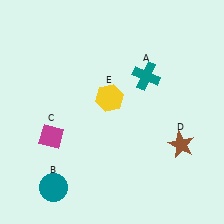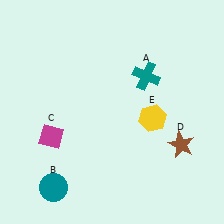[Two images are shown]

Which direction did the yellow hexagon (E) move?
The yellow hexagon (E) moved right.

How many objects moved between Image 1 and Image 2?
1 object moved between the two images.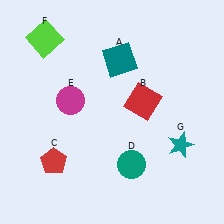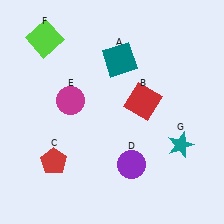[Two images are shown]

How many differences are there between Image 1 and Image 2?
There is 1 difference between the two images.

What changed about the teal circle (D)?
In Image 1, D is teal. In Image 2, it changed to purple.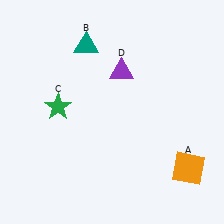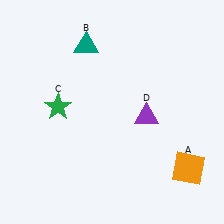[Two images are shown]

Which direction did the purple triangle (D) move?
The purple triangle (D) moved down.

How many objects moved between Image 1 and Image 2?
1 object moved between the two images.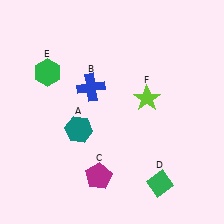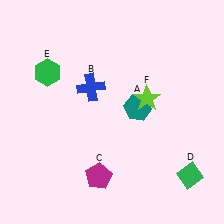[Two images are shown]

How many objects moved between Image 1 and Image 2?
2 objects moved between the two images.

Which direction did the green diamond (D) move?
The green diamond (D) moved right.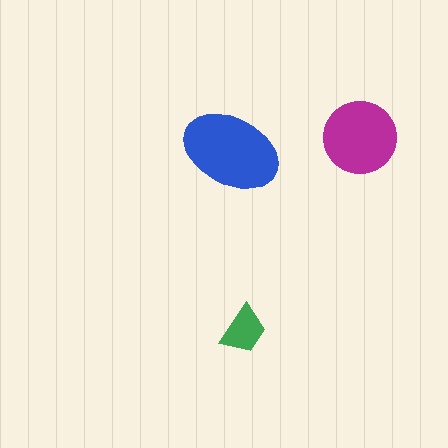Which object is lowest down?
The green trapezoid is bottommost.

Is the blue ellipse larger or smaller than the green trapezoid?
Larger.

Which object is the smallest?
The green trapezoid.